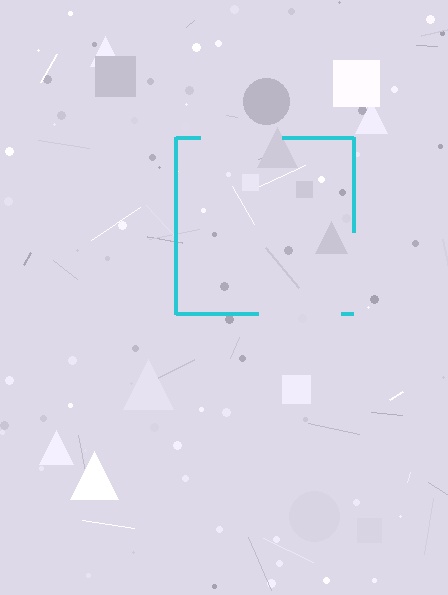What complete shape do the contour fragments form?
The contour fragments form a square.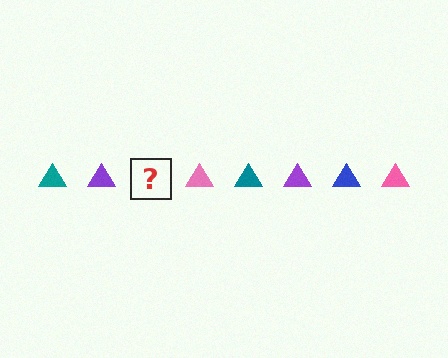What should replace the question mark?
The question mark should be replaced with a blue triangle.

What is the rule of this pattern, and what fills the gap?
The rule is that the pattern cycles through teal, purple, blue, pink triangles. The gap should be filled with a blue triangle.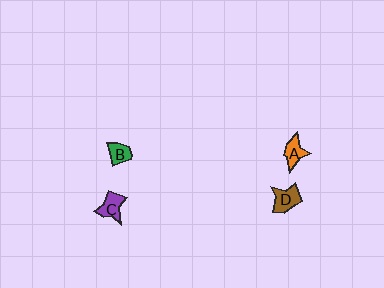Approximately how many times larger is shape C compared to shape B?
Approximately 1.3 times.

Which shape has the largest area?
Shape D (brown).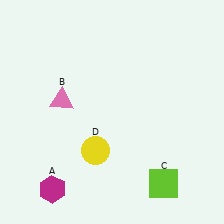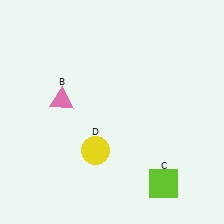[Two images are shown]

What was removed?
The magenta hexagon (A) was removed in Image 2.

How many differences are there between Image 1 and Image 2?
There is 1 difference between the two images.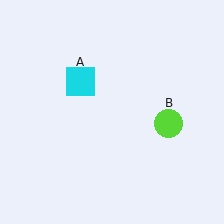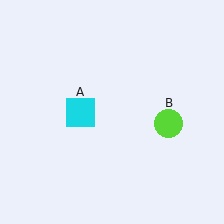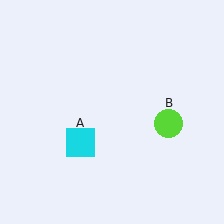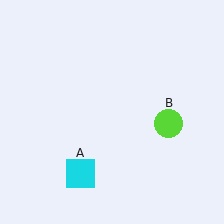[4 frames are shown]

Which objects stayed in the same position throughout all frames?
Lime circle (object B) remained stationary.